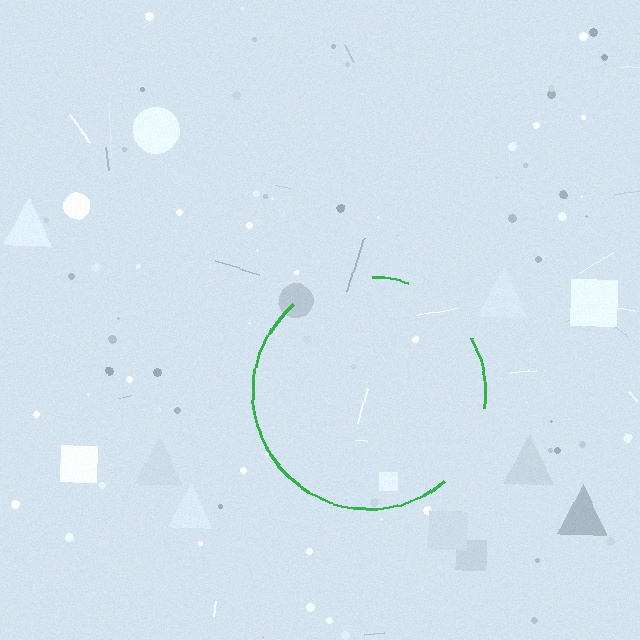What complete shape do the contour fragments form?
The contour fragments form a circle.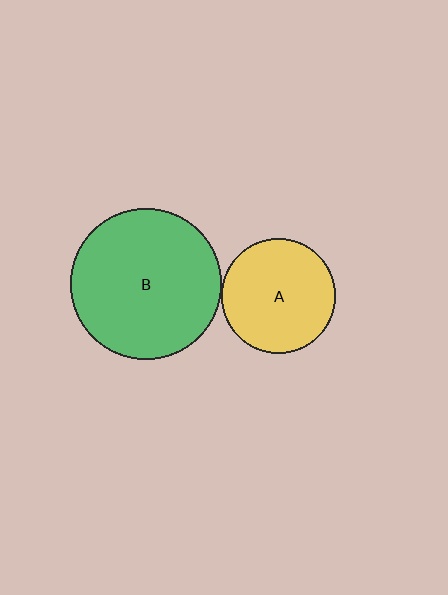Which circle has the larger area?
Circle B (green).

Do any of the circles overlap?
No, none of the circles overlap.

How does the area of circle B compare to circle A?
Approximately 1.7 times.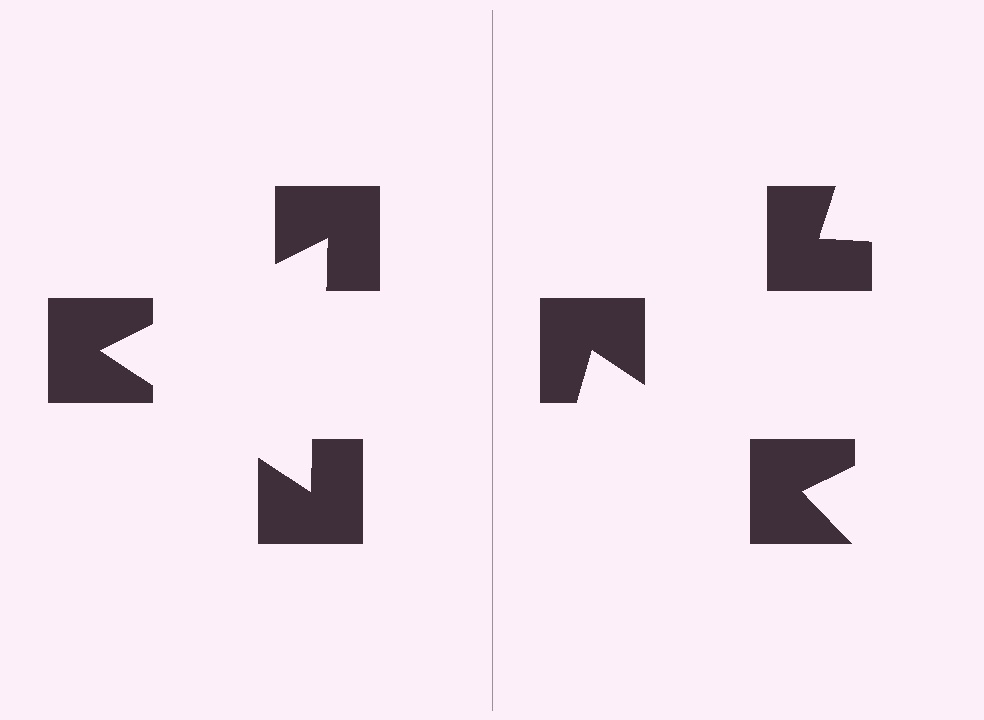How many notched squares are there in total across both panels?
6 — 3 on each side.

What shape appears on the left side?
An illusory triangle.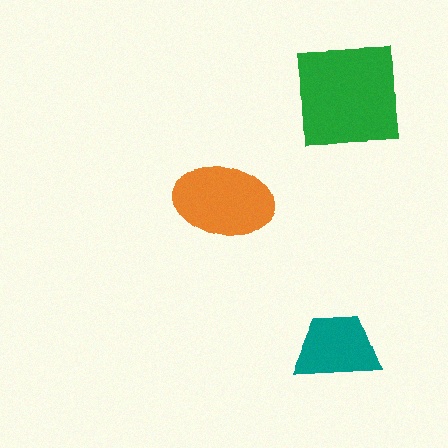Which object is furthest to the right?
The green square is rightmost.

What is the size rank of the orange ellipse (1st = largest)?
2nd.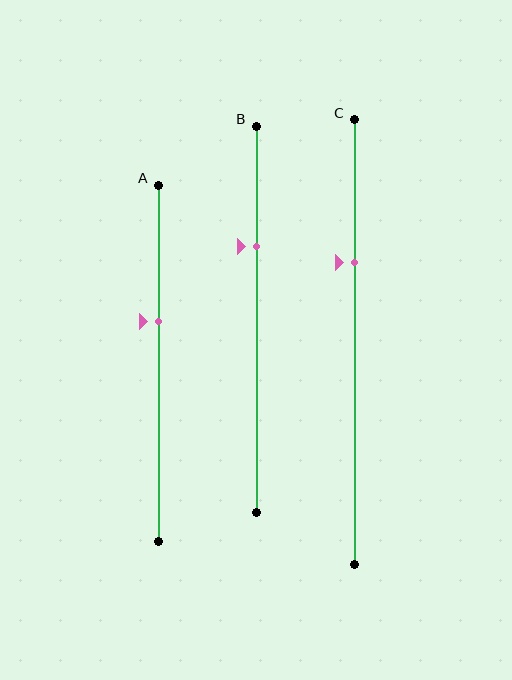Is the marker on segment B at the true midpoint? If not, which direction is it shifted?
No, the marker on segment B is shifted upward by about 19% of the segment length.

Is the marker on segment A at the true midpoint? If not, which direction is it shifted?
No, the marker on segment A is shifted upward by about 12% of the segment length.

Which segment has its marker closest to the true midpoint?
Segment A has its marker closest to the true midpoint.